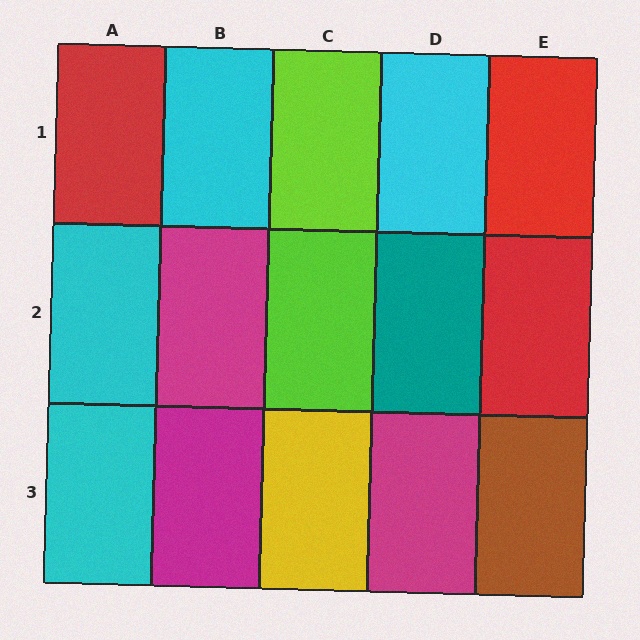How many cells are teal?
1 cell is teal.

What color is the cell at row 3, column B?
Magenta.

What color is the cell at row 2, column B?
Magenta.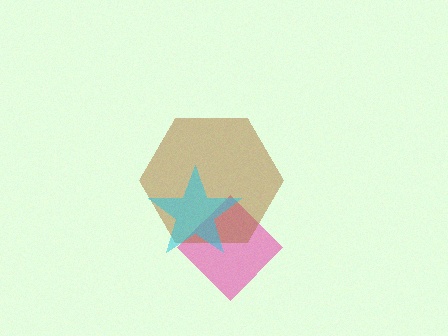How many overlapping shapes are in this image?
There are 3 overlapping shapes in the image.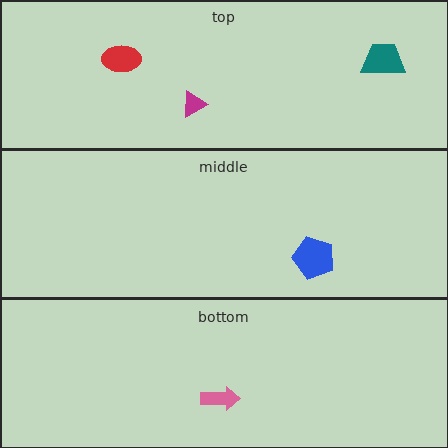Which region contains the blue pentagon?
The middle region.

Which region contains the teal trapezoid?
The top region.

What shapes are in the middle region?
The blue pentagon.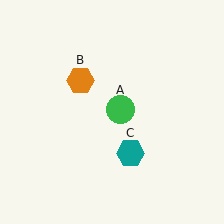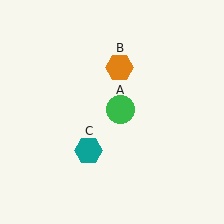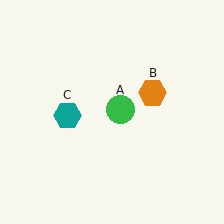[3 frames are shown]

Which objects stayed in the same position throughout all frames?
Green circle (object A) remained stationary.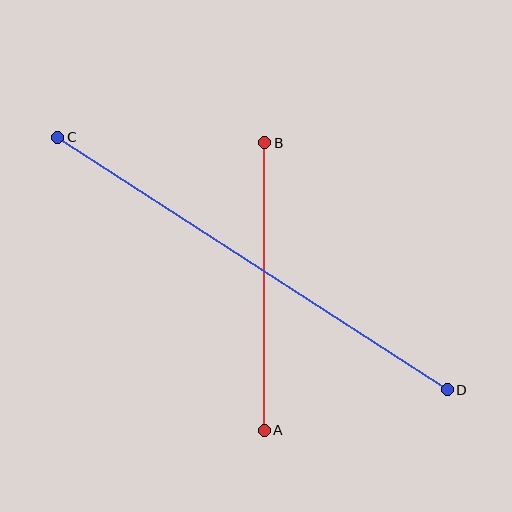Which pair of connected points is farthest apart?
Points C and D are farthest apart.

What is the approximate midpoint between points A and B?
The midpoint is at approximately (265, 287) pixels.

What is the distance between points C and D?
The distance is approximately 464 pixels.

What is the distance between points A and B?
The distance is approximately 288 pixels.